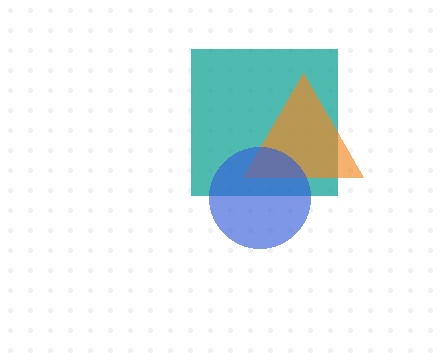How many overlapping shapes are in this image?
There are 3 overlapping shapes in the image.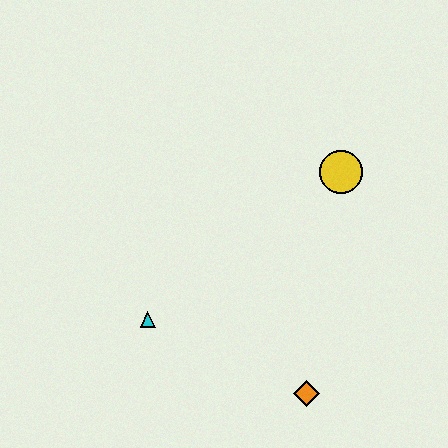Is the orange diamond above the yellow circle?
No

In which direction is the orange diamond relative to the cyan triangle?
The orange diamond is to the right of the cyan triangle.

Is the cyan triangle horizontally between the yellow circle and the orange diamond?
No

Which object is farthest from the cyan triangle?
The yellow circle is farthest from the cyan triangle.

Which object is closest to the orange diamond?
The cyan triangle is closest to the orange diamond.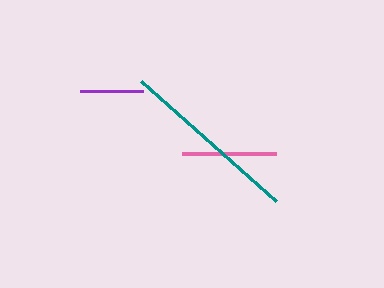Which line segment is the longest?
The teal line is the longest at approximately 181 pixels.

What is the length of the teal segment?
The teal segment is approximately 181 pixels long.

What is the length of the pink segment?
The pink segment is approximately 94 pixels long.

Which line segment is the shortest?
The purple line is the shortest at approximately 63 pixels.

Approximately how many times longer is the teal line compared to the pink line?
The teal line is approximately 1.9 times the length of the pink line.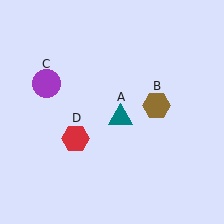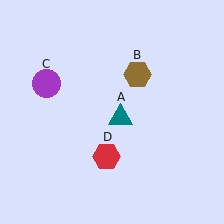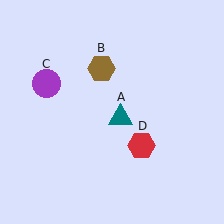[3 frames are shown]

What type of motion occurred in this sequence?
The brown hexagon (object B), red hexagon (object D) rotated counterclockwise around the center of the scene.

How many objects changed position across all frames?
2 objects changed position: brown hexagon (object B), red hexagon (object D).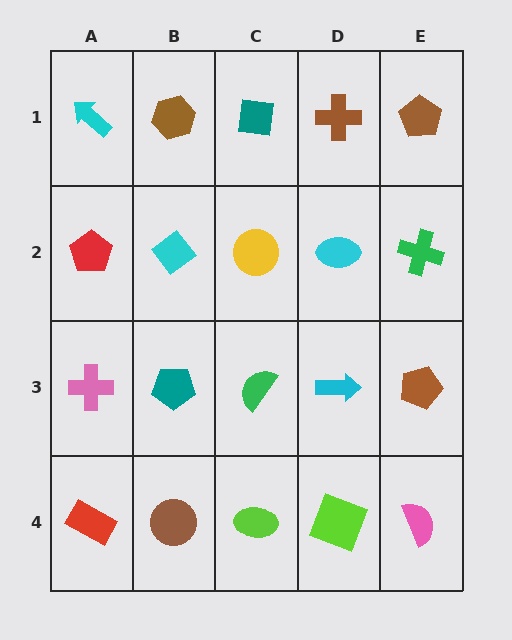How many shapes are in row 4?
5 shapes.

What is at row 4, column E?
A pink semicircle.